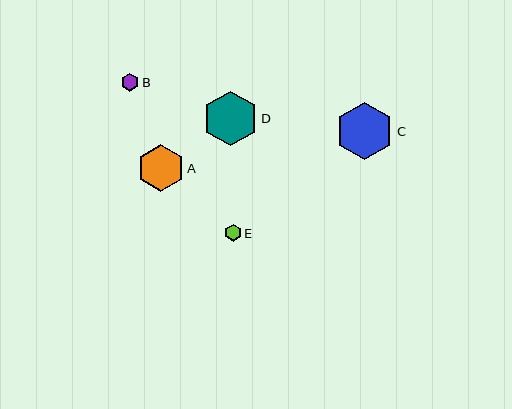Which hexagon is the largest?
Hexagon C is the largest with a size of approximately 57 pixels.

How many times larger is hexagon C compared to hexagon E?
Hexagon C is approximately 3.4 times the size of hexagon E.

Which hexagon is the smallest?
Hexagon E is the smallest with a size of approximately 17 pixels.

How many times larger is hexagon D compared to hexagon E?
Hexagon D is approximately 3.2 times the size of hexagon E.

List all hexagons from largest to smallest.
From largest to smallest: C, D, A, B, E.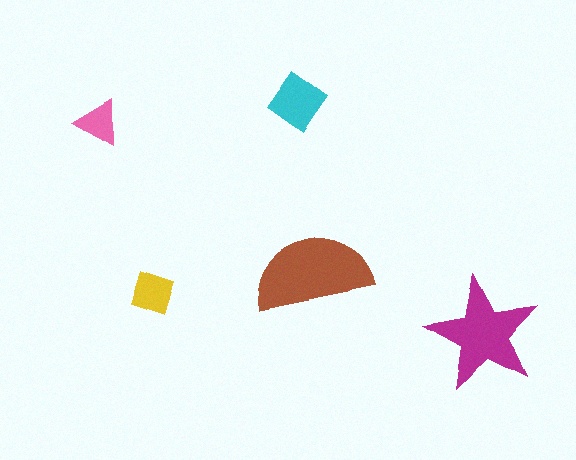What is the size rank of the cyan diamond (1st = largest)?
3rd.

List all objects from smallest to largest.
The pink triangle, the yellow diamond, the cyan diamond, the magenta star, the brown semicircle.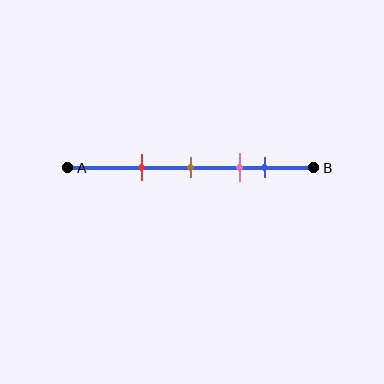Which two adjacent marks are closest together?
The pink and blue marks are the closest adjacent pair.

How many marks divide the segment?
There are 4 marks dividing the segment.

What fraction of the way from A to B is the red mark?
The red mark is approximately 30% (0.3) of the way from A to B.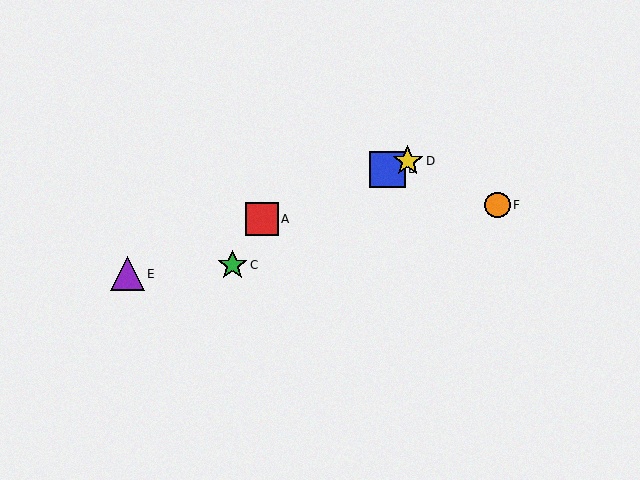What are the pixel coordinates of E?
Object E is at (127, 274).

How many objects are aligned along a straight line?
4 objects (A, B, D, E) are aligned along a straight line.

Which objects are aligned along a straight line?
Objects A, B, D, E are aligned along a straight line.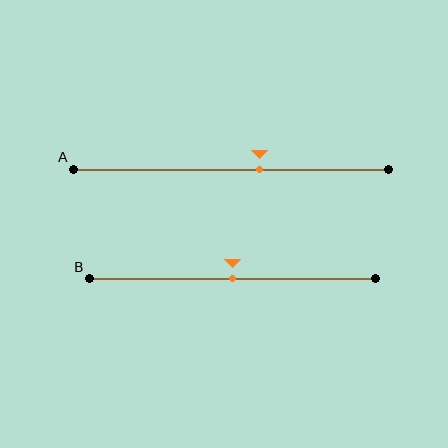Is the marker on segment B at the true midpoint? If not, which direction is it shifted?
Yes, the marker on segment B is at the true midpoint.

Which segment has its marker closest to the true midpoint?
Segment B has its marker closest to the true midpoint.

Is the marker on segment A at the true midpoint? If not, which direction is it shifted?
No, the marker on segment A is shifted to the right by about 9% of the segment length.